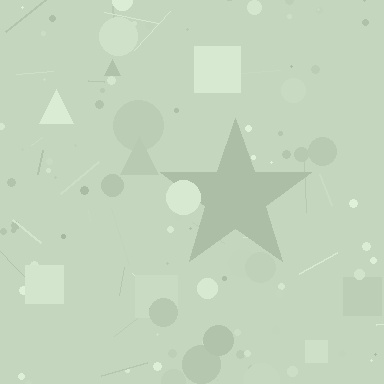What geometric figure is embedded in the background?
A star is embedded in the background.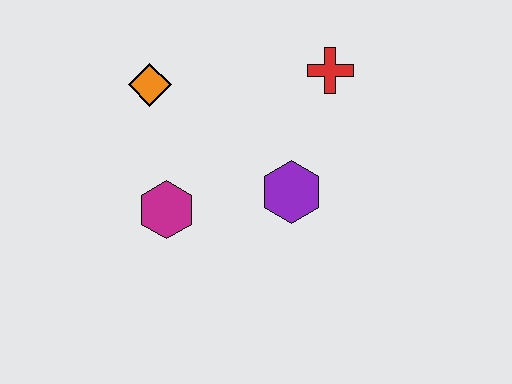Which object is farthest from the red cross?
The magenta hexagon is farthest from the red cross.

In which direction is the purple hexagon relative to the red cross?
The purple hexagon is below the red cross.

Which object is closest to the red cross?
The purple hexagon is closest to the red cross.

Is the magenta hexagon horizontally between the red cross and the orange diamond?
Yes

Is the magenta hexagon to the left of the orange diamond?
No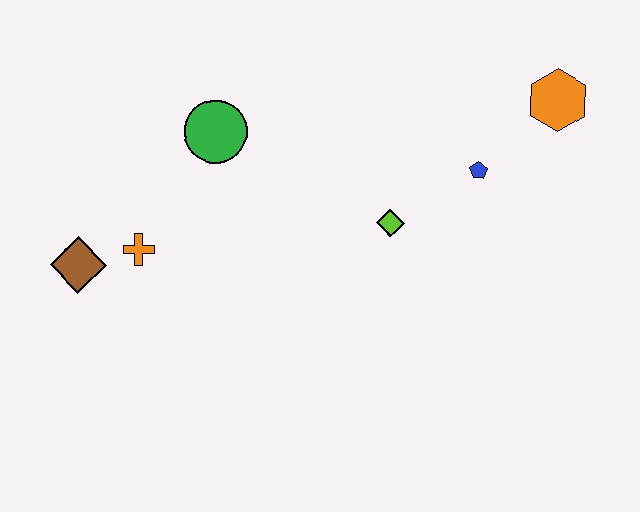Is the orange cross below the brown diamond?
No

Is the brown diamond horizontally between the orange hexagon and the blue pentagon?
No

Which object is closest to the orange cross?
The brown diamond is closest to the orange cross.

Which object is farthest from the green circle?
The orange hexagon is farthest from the green circle.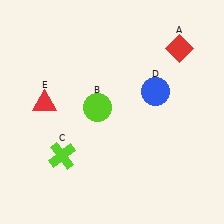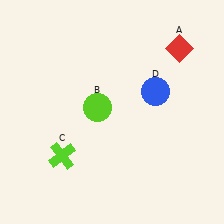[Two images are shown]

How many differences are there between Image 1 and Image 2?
There is 1 difference between the two images.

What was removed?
The red triangle (E) was removed in Image 2.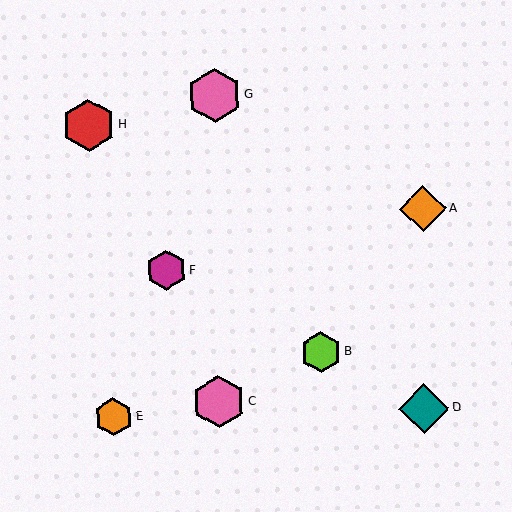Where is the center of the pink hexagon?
The center of the pink hexagon is at (214, 95).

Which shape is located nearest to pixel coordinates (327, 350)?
The lime hexagon (labeled B) at (321, 352) is nearest to that location.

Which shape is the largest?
The pink hexagon (labeled G) is the largest.